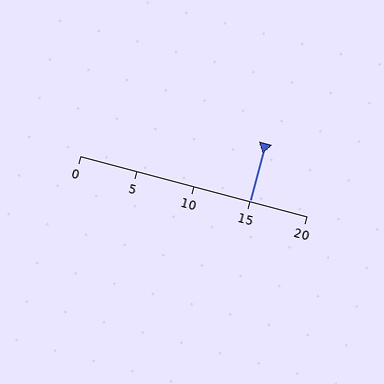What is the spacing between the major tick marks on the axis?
The major ticks are spaced 5 apart.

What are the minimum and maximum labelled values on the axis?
The axis runs from 0 to 20.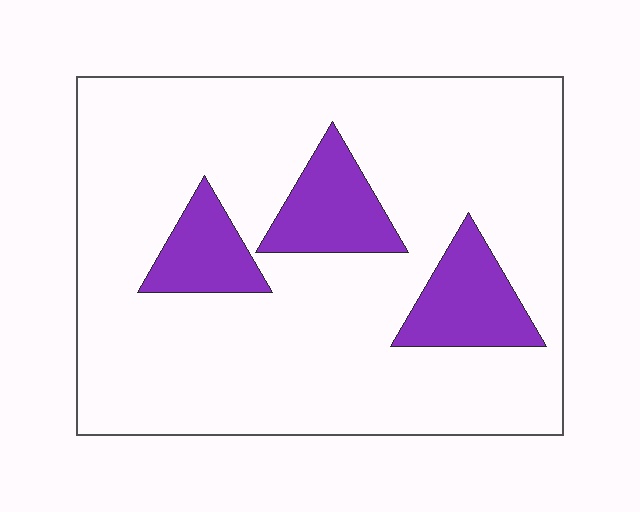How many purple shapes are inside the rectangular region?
3.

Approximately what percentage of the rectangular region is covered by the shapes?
Approximately 15%.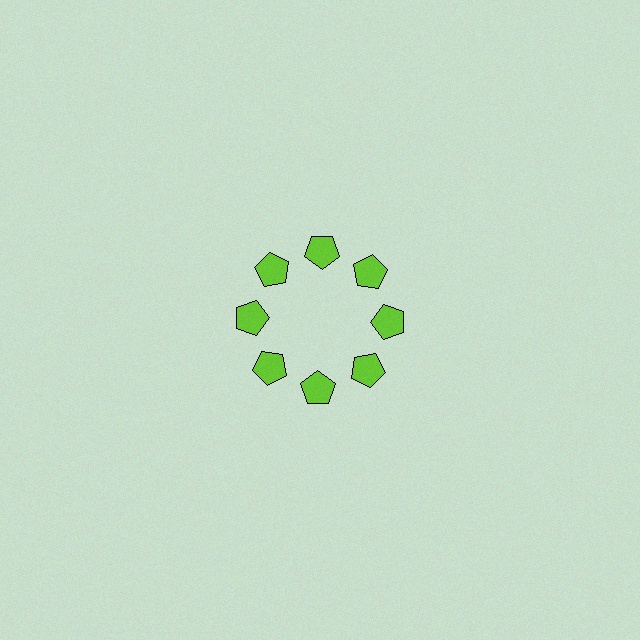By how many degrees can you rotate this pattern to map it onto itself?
The pattern maps onto itself every 45 degrees of rotation.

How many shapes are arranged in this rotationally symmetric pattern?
There are 8 shapes, arranged in 8 groups of 1.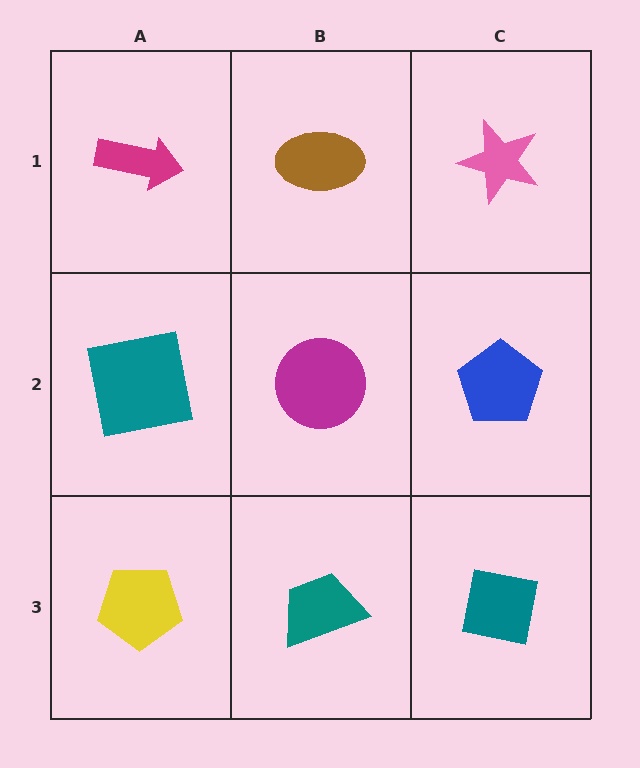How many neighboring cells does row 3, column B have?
3.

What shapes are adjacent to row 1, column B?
A magenta circle (row 2, column B), a magenta arrow (row 1, column A), a pink star (row 1, column C).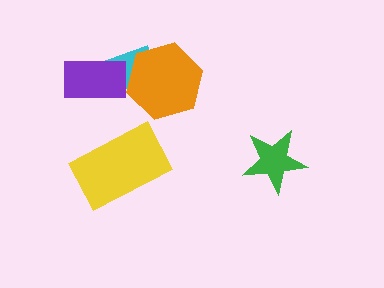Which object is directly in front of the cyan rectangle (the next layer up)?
The orange hexagon is directly in front of the cyan rectangle.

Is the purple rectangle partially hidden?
No, no other shape covers it.